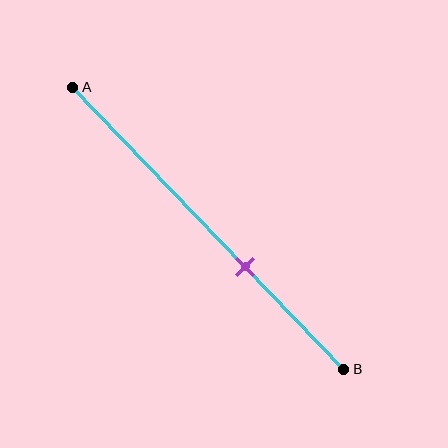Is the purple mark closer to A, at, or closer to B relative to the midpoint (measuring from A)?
The purple mark is closer to point B than the midpoint of segment AB.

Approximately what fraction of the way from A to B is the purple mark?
The purple mark is approximately 65% of the way from A to B.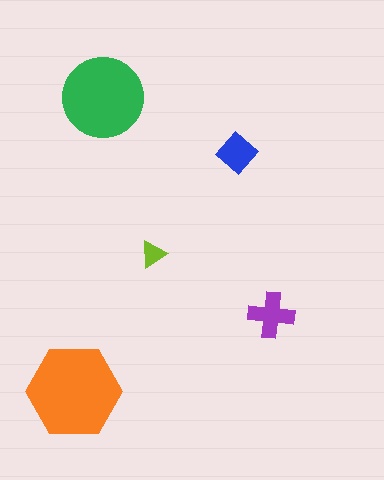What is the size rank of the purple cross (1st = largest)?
3rd.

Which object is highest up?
The green circle is topmost.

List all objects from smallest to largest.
The lime triangle, the blue diamond, the purple cross, the green circle, the orange hexagon.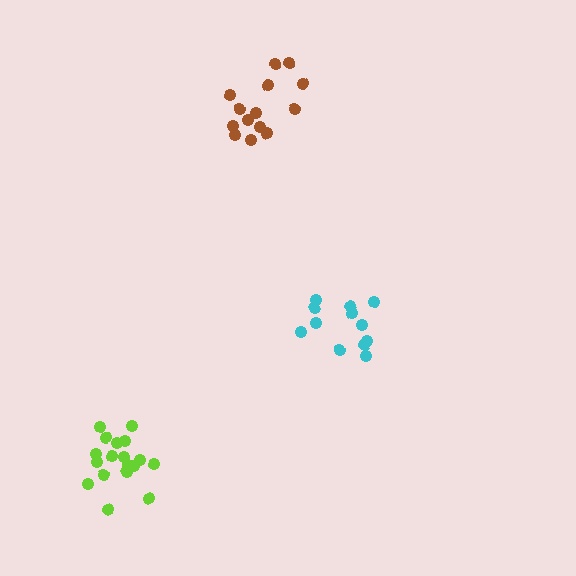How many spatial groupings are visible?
There are 3 spatial groupings.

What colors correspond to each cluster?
The clusters are colored: cyan, brown, lime.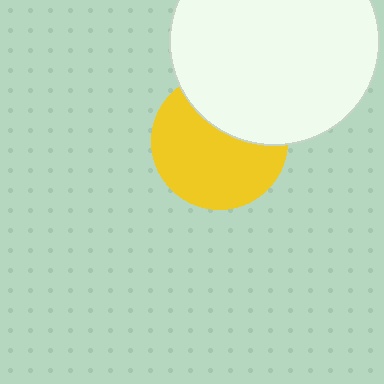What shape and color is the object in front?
The object in front is a white circle.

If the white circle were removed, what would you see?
You would see the complete yellow circle.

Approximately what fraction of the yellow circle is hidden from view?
Roughly 35% of the yellow circle is hidden behind the white circle.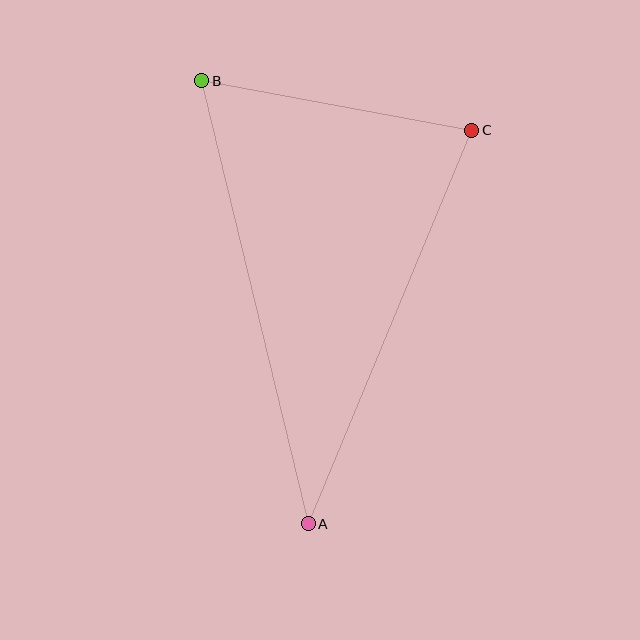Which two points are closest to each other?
Points B and C are closest to each other.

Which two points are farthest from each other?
Points A and B are farthest from each other.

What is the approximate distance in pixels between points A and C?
The distance between A and C is approximately 426 pixels.